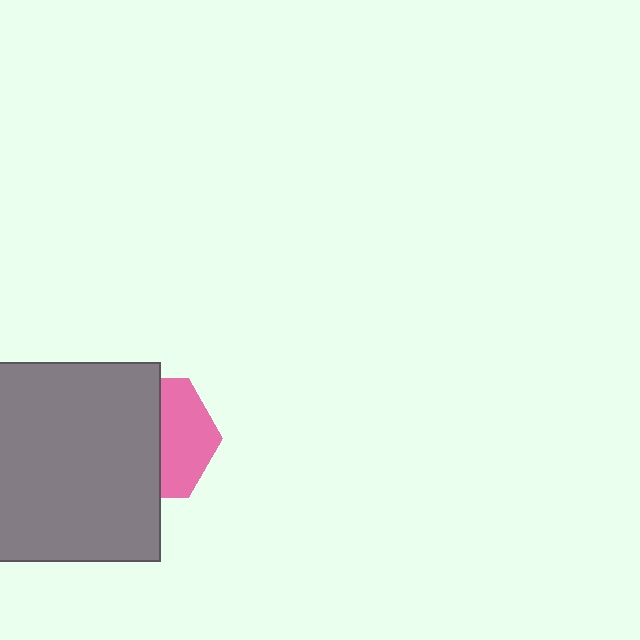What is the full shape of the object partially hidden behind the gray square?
The partially hidden object is a pink hexagon.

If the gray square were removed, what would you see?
You would see the complete pink hexagon.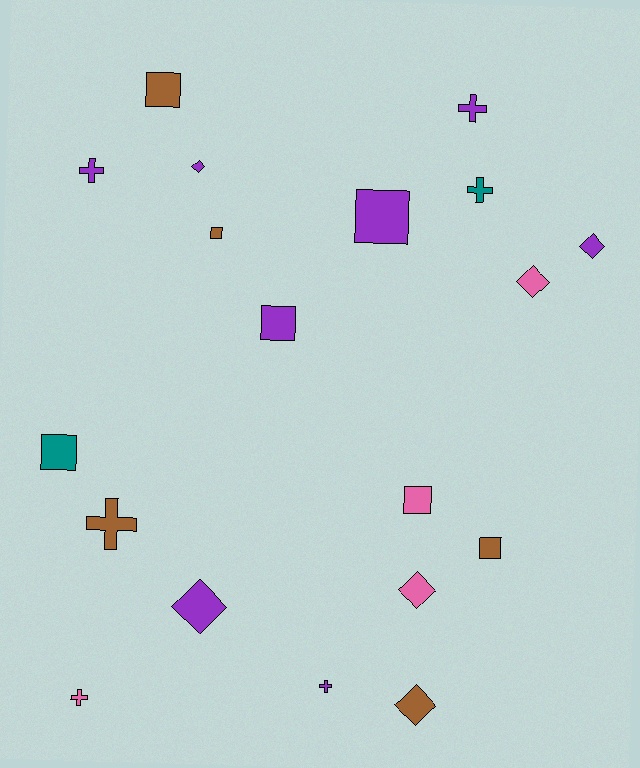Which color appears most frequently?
Purple, with 8 objects.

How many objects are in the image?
There are 19 objects.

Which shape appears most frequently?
Square, with 7 objects.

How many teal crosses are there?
There is 1 teal cross.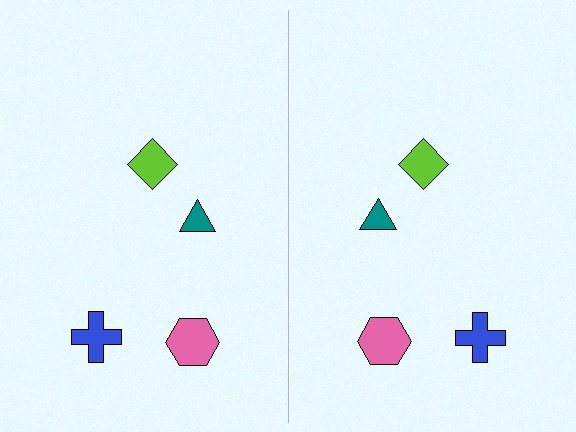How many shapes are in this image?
There are 8 shapes in this image.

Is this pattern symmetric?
Yes, this pattern has bilateral (reflection) symmetry.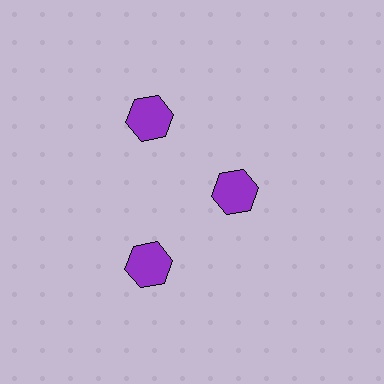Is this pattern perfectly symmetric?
No. The 3 purple hexagons are arranged in a ring, but one element near the 3 o'clock position is pulled inward toward the center, breaking the 3-fold rotational symmetry.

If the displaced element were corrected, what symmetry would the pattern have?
It would have 3-fold rotational symmetry — the pattern would map onto itself every 120 degrees.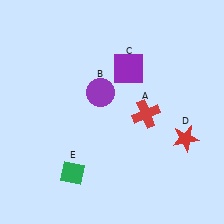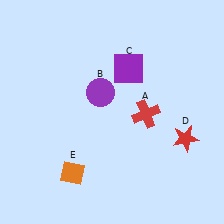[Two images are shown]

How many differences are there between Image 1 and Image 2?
There is 1 difference between the two images.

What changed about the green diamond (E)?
In Image 1, E is green. In Image 2, it changed to orange.